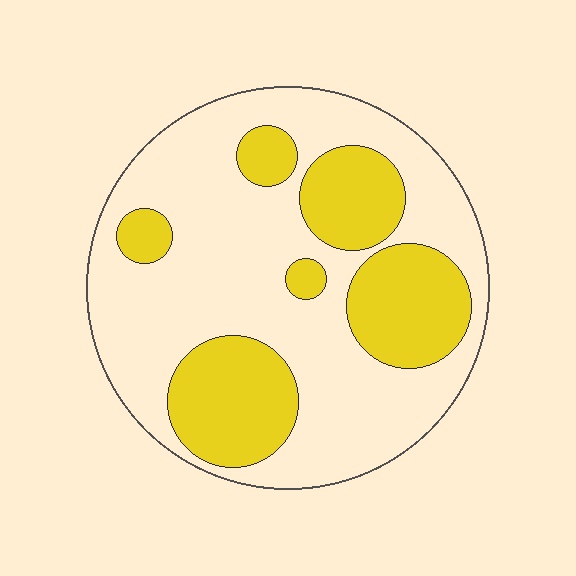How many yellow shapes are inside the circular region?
6.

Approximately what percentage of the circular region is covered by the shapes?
Approximately 35%.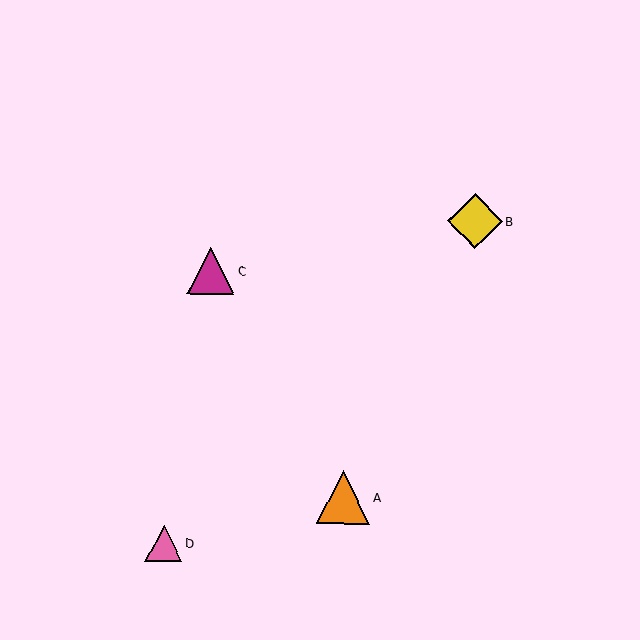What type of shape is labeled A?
Shape A is an orange triangle.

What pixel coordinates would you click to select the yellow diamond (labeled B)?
Click at (475, 221) to select the yellow diamond B.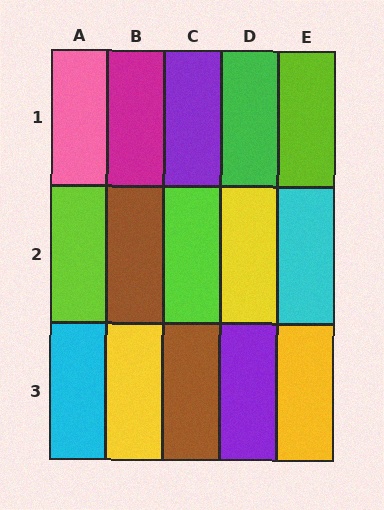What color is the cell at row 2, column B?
Brown.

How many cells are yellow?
3 cells are yellow.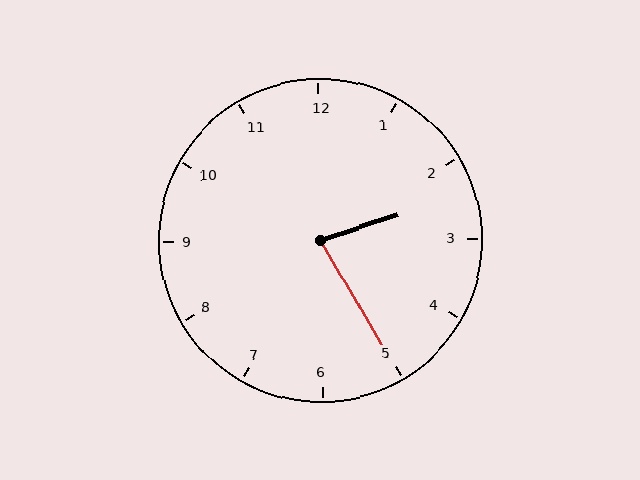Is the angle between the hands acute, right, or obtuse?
It is acute.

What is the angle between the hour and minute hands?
Approximately 78 degrees.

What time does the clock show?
2:25.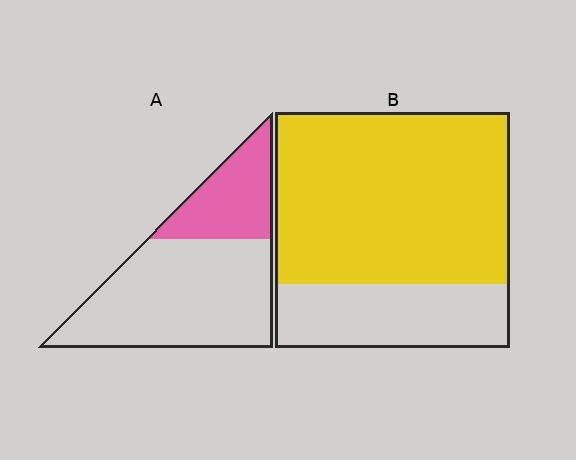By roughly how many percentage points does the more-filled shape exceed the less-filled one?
By roughly 45 percentage points (B over A).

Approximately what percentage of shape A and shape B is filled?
A is approximately 30% and B is approximately 75%.